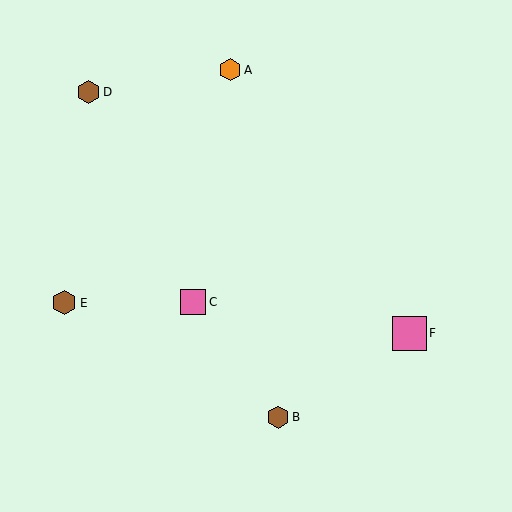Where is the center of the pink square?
The center of the pink square is at (193, 302).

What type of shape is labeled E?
Shape E is a brown hexagon.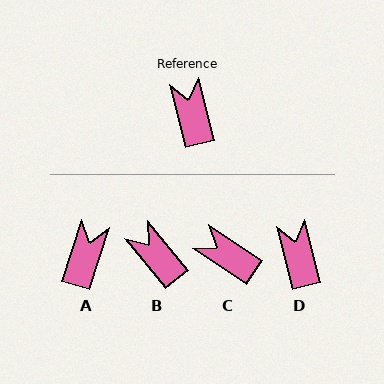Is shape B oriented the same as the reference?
No, it is off by about 24 degrees.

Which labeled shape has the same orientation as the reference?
D.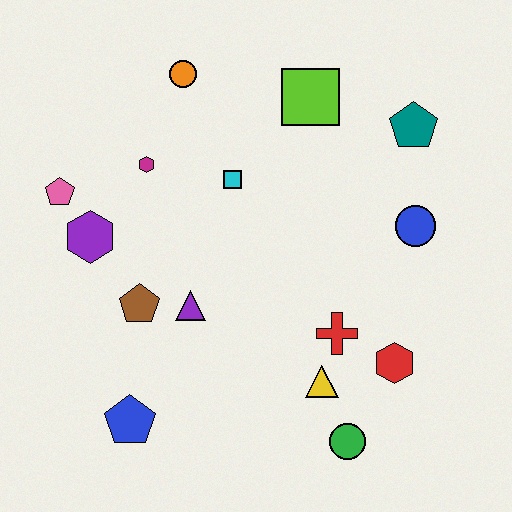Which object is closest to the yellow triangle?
The red cross is closest to the yellow triangle.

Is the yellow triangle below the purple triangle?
Yes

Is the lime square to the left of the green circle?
Yes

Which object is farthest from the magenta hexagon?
The green circle is farthest from the magenta hexagon.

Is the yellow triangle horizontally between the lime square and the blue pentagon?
No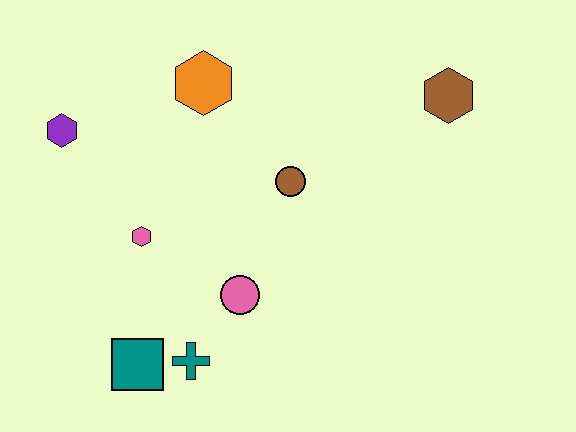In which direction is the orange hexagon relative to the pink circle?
The orange hexagon is above the pink circle.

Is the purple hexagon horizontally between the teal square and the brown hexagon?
No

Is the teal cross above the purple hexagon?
No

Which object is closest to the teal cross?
The teal square is closest to the teal cross.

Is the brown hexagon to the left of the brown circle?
No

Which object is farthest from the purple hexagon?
The brown hexagon is farthest from the purple hexagon.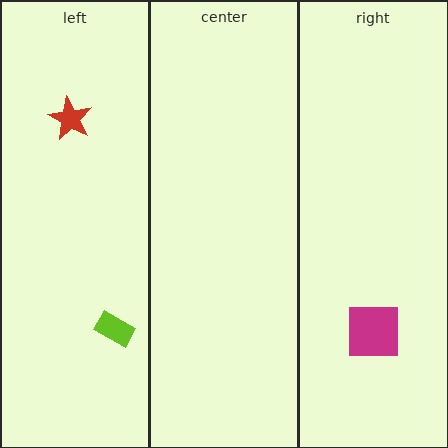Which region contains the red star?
The left region.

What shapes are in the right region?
The magenta square.